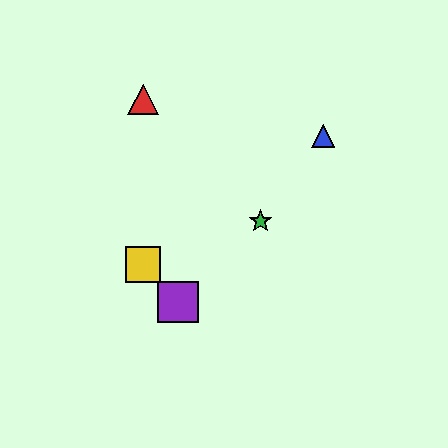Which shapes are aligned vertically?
The red triangle, the yellow square are aligned vertically.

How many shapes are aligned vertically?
2 shapes (the red triangle, the yellow square) are aligned vertically.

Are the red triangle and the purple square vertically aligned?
No, the red triangle is at x≈143 and the purple square is at x≈178.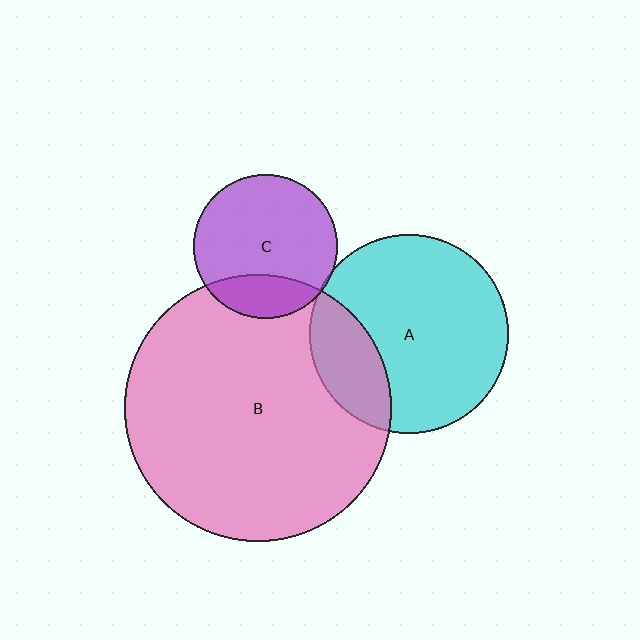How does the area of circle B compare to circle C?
Approximately 3.5 times.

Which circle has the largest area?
Circle B (pink).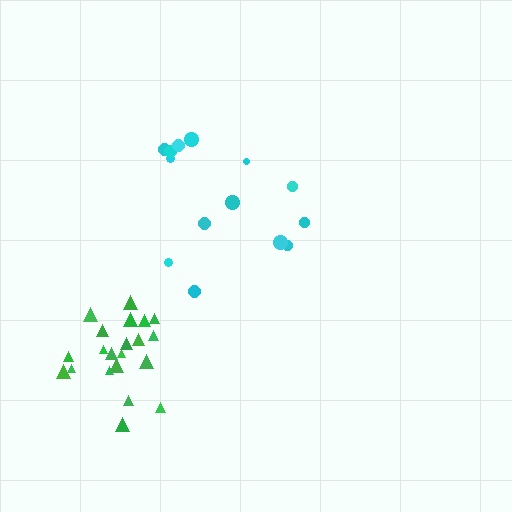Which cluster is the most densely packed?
Green.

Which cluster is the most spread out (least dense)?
Cyan.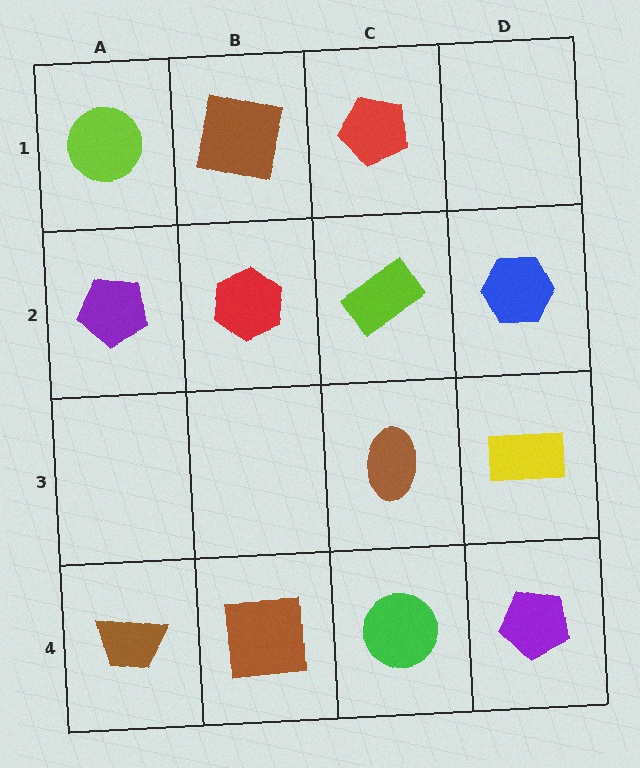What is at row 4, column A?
A brown trapezoid.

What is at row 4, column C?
A green circle.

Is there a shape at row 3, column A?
No, that cell is empty.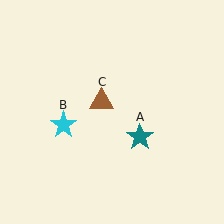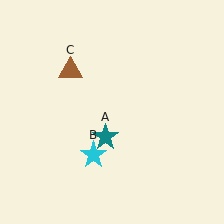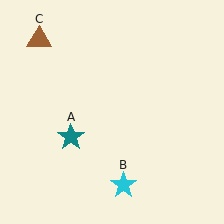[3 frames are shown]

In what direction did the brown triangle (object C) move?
The brown triangle (object C) moved up and to the left.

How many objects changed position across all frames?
3 objects changed position: teal star (object A), cyan star (object B), brown triangle (object C).